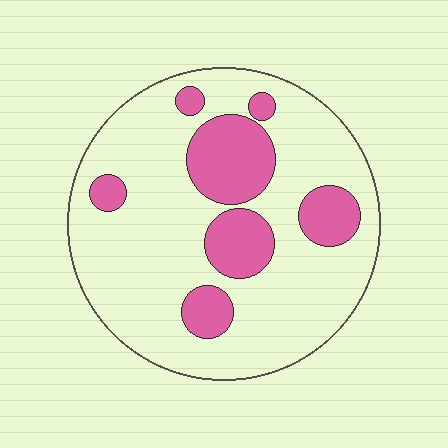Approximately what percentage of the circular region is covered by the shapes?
Approximately 25%.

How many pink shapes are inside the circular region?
7.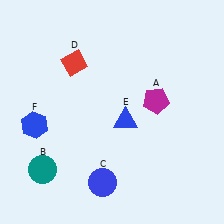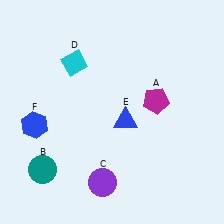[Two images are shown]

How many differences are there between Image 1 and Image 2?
There are 2 differences between the two images.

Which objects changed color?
C changed from blue to purple. D changed from red to cyan.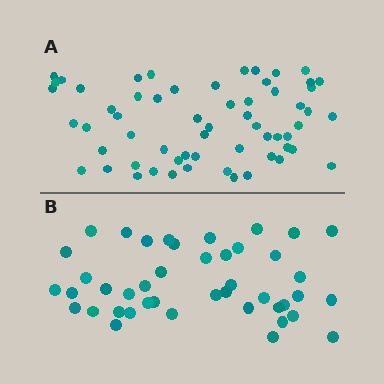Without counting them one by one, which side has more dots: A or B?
Region A (the top region) has more dots.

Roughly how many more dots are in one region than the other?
Region A has approximately 15 more dots than region B.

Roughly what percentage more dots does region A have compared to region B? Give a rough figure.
About 40% more.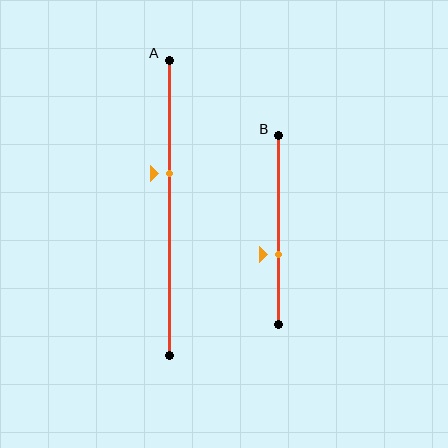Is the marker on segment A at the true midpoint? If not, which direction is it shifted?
No, the marker on segment A is shifted upward by about 12% of the segment length.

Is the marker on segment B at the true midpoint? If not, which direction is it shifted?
No, the marker on segment B is shifted downward by about 13% of the segment length.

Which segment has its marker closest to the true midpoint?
Segment A has its marker closest to the true midpoint.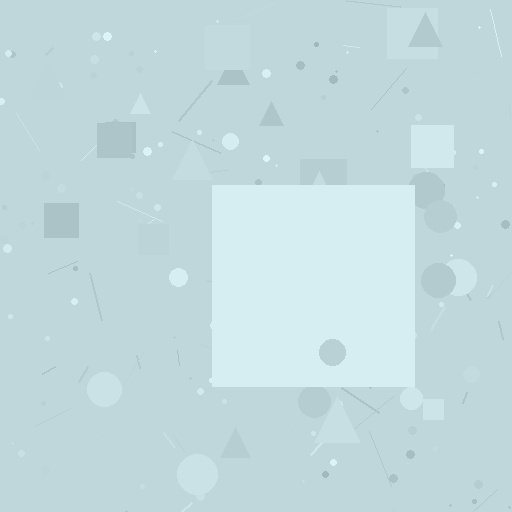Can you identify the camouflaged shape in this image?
The camouflaged shape is a square.